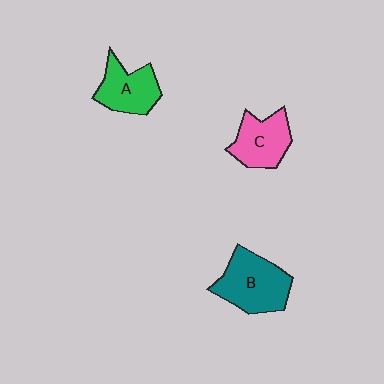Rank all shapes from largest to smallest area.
From largest to smallest: B (teal), C (pink), A (green).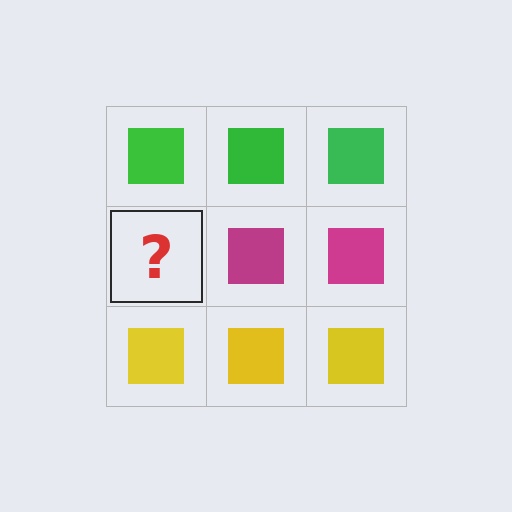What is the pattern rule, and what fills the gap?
The rule is that each row has a consistent color. The gap should be filled with a magenta square.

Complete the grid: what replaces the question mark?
The question mark should be replaced with a magenta square.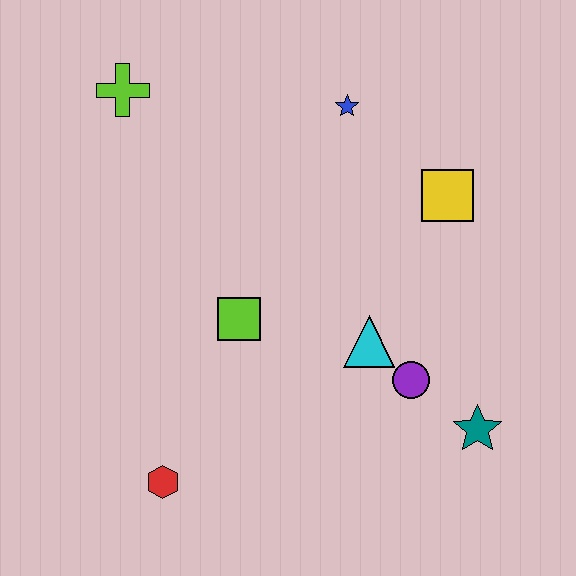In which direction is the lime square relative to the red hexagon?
The lime square is above the red hexagon.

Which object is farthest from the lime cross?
The teal star is farthest from the lime cross.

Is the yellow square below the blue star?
Yes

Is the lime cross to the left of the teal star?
Yes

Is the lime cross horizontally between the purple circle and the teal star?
No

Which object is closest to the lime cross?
The blue star is closest to the lime cross.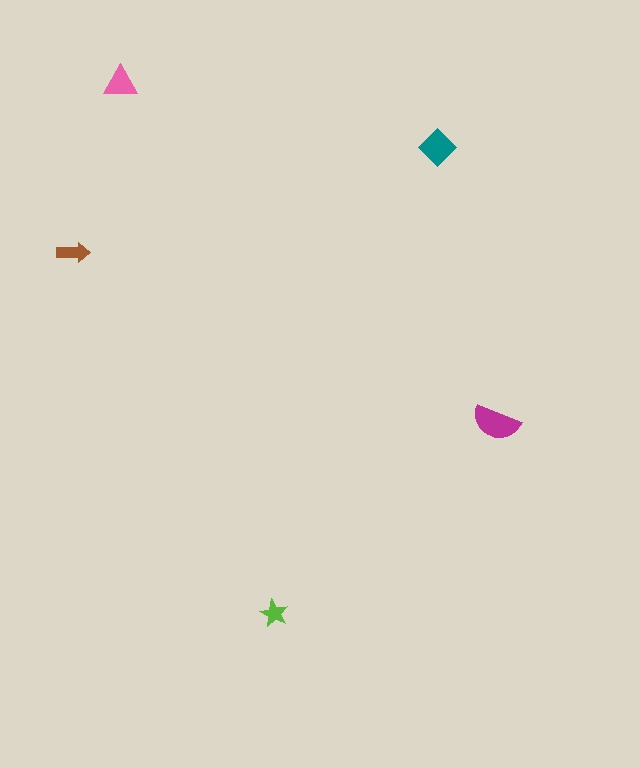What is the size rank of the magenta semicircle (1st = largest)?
1st.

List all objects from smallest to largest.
The lime star, the brown arrow, the pink triangle, the teal diamond, the magenta semicircle.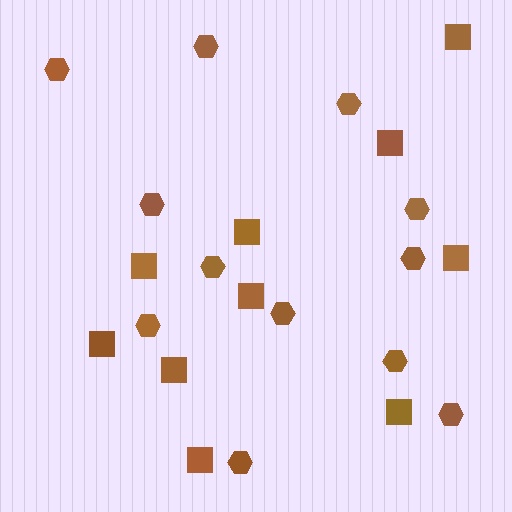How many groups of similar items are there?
There are 2 groups: one group of squares (10) and one group of hexagons (12).